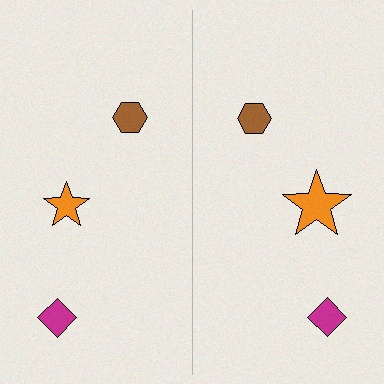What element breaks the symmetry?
The orange star on the right side has a different size than its mirror counterpart.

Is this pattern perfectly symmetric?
No, the pattern is not perfectly symmetric. The orange star on the right side has a different size than its mirror counterpart.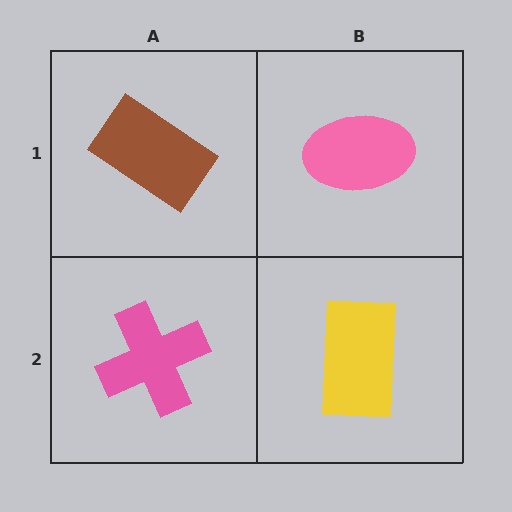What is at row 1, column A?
A brown rectangle.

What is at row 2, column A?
A pink cross.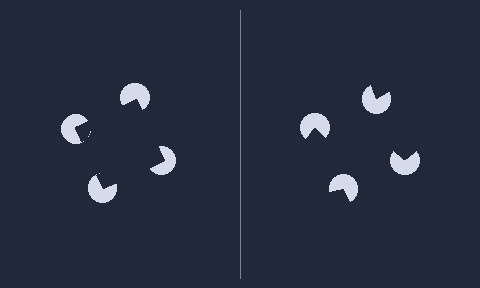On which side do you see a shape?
An illusory square appears on the left side. On the right side the wedge cuts are rotated, so no coherent shape forms.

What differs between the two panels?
The pac-man discs are positioned identically on both sides; only the wedge orientations differ. On the left they align to a square; on the right they are misaligned.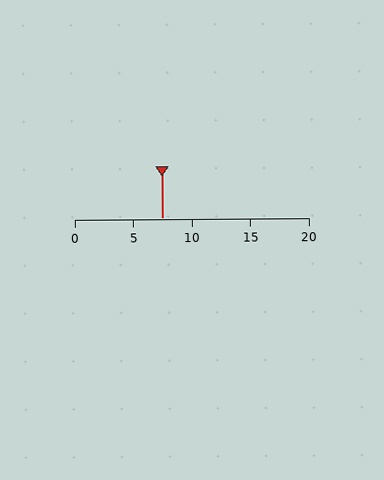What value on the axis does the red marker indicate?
The marker indicates approximately 7.5.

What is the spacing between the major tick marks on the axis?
The major ticks are spaced 5 apart.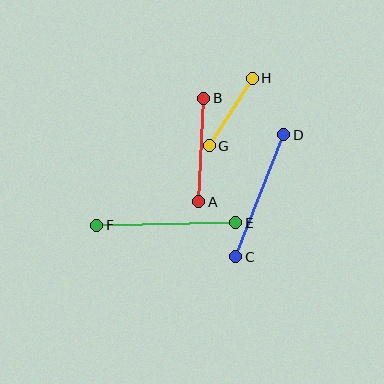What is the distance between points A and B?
The distance is approximately 104 pixels.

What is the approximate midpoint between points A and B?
The midpoint is at approximately (201, 150) pixels.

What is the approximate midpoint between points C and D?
The midpoint is at approximately (260, 196) pixels.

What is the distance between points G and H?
The distance is approximately 80 pixels.